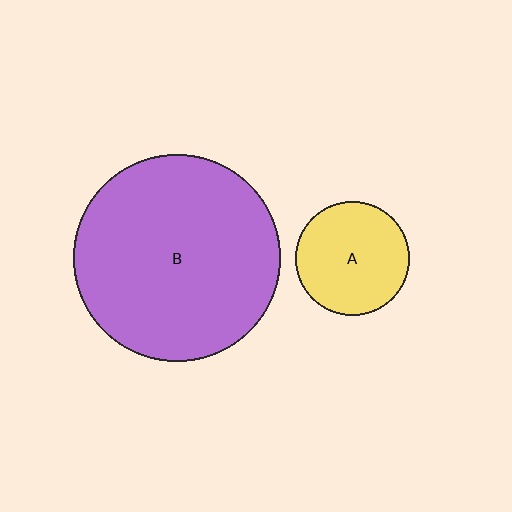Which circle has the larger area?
Circle B (purple).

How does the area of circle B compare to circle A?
Approximately 3.3 times.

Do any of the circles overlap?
No, none of the circles overlap.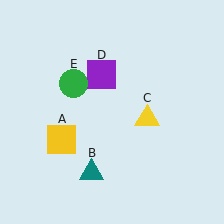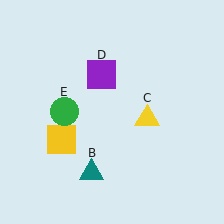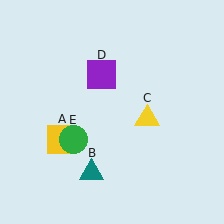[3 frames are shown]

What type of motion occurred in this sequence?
The green circle (object E) rotated counterclockwise around the center of the scene.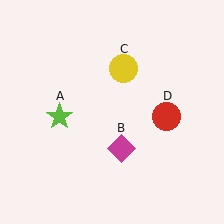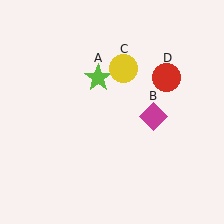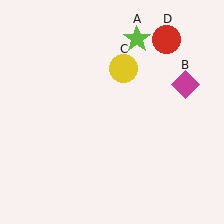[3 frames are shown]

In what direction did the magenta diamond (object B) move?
The magenta diamond (object B) moved up and to the right.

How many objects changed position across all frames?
3 objects changed position: lime star (object A), magenta diamond (object B), red circle (object D).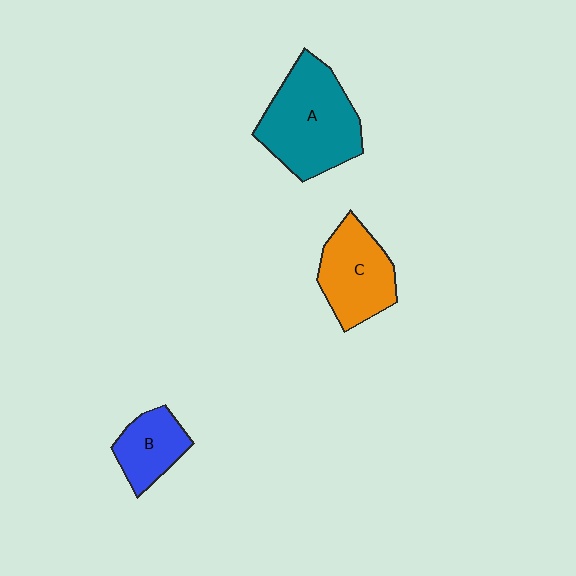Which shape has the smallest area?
Shape B (blue).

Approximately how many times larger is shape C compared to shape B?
Approximately 1.5 times.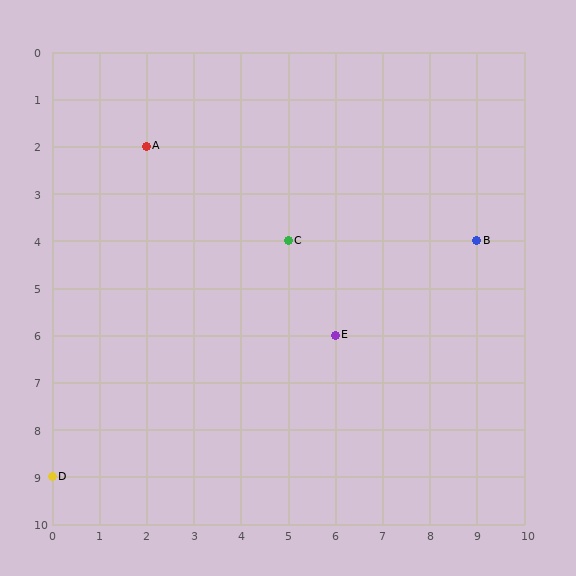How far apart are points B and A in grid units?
Points B and A are 7 columns and 2 rows apart (about 7.3 grid units diagonally).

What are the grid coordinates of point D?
Point D is at grid coordinates (0, 9).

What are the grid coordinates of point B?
Point B is at grid coordinates (9, 4).